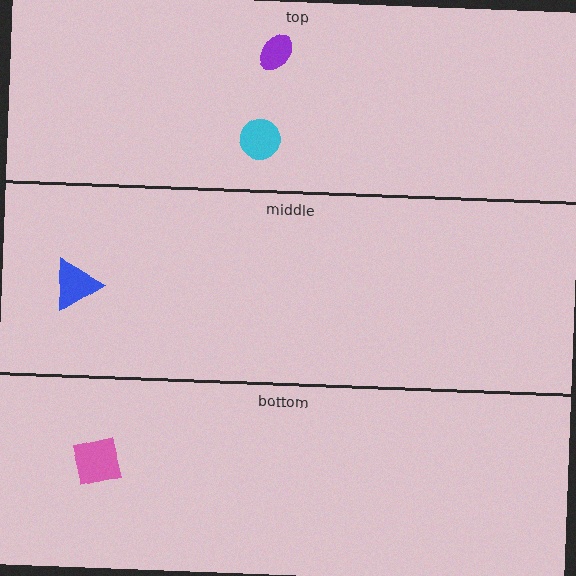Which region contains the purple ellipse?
The top region.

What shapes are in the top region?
The purple ellipse, the cyan circle.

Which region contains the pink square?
The bottom region.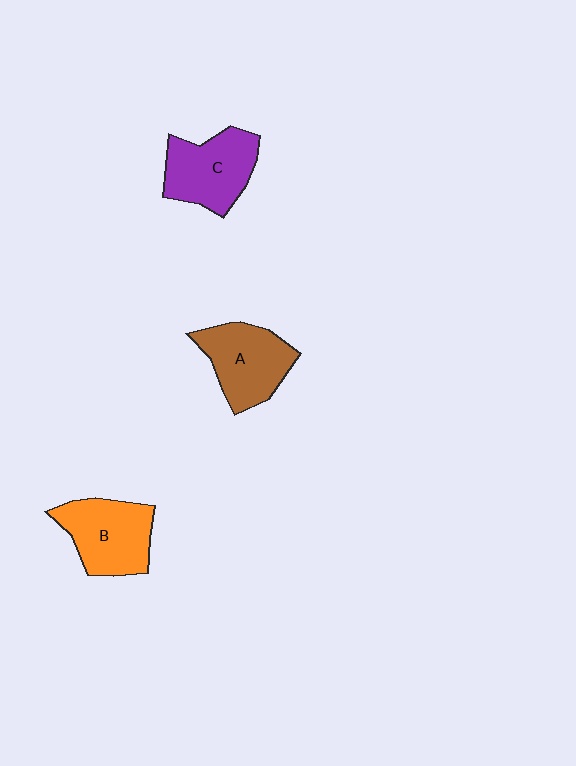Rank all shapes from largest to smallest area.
From largest to smallest: B (orange), C (purple), A (brown).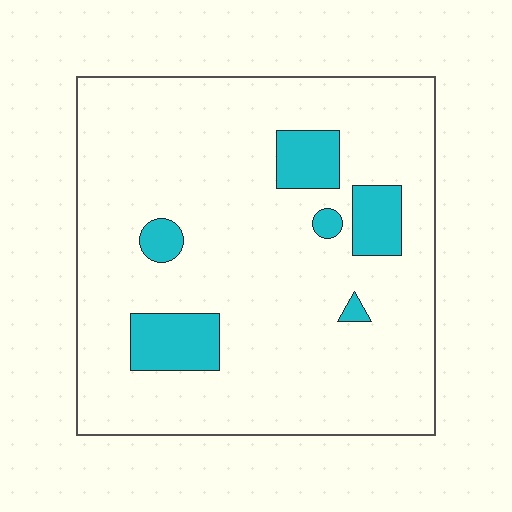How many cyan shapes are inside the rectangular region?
6.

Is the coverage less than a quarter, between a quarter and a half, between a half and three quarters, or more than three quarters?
Less than a quarter.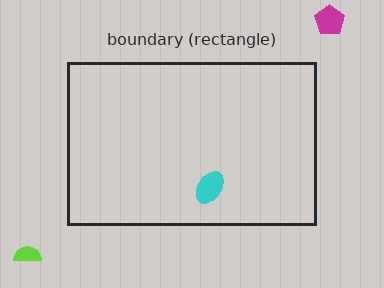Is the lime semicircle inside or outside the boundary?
Outside.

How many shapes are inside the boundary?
1 inside, 2 outside.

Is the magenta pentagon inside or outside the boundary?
Outside.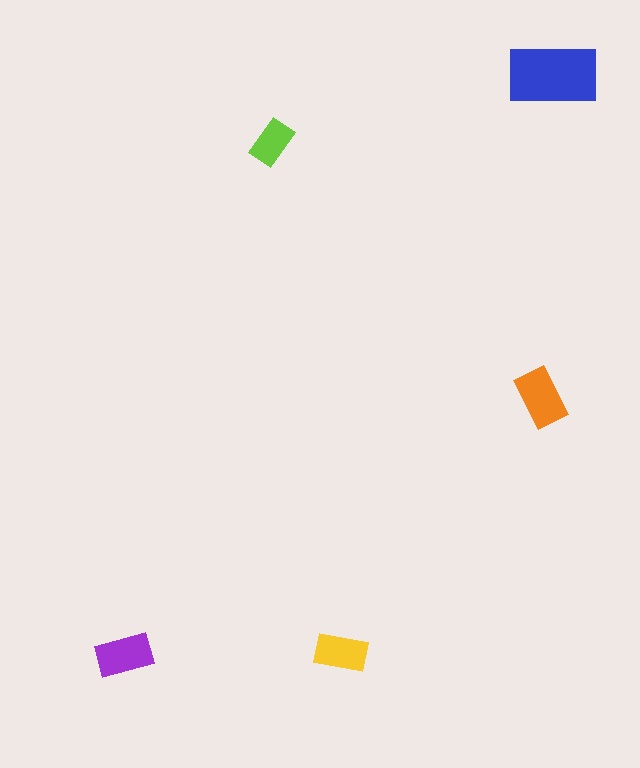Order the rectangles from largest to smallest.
the blue one, the orange one, the purple one, the yellow one, the lime one.